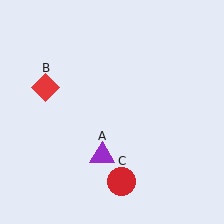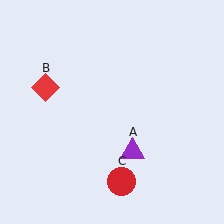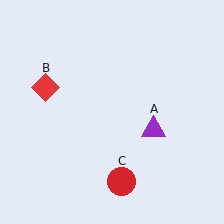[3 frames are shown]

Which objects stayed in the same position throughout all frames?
Red diamond (object B) and red circle (object C) remained stationary.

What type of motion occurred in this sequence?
The purple triangle (object A) rotated counterclockwise around the center of the scene.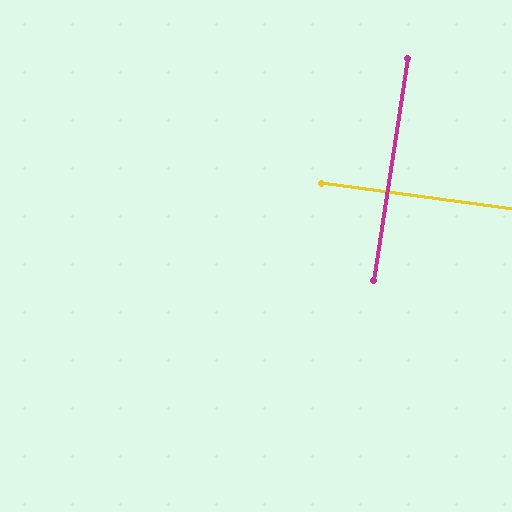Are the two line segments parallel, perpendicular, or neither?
Perpendicular — they meet at approximately 89°.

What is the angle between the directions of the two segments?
Approximately 89 degrees.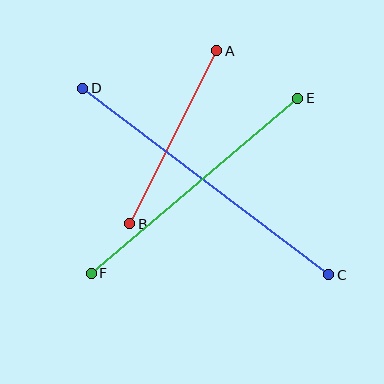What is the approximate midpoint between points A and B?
The midpoint is at approximately (173, 137) pixels.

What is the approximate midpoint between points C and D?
The midpoint is at approximately (206, 181) pixels.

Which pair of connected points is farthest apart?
Points C and D are farthest apart.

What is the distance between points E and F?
The distance is approximately 271 pixels.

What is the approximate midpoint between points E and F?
The midpoint is at approximately (195, 186) pixels.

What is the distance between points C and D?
The distance is approximately 309 pixels.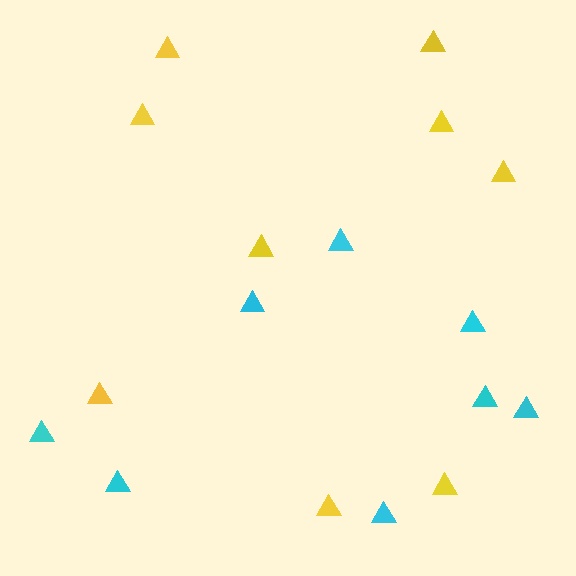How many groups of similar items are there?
There are 2 groups: one group of cyan triangles (8) and one group of yellow triangles (9).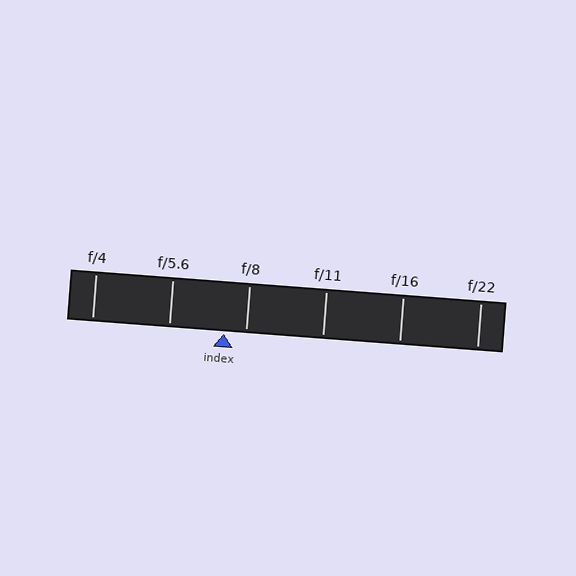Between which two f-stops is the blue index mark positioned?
The index mark is between f/5.6 and f/8.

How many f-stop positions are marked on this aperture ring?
There are 6 f-stop positions marked.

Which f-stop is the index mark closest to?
The index mark is closest to f/8.